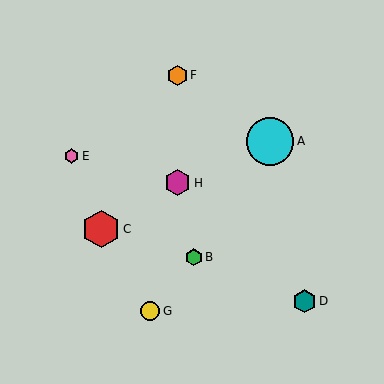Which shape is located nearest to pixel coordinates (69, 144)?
The pink hexagon (labeled E) at (71, 156) is nearest to that location.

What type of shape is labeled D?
Shape D is a teal hexagon.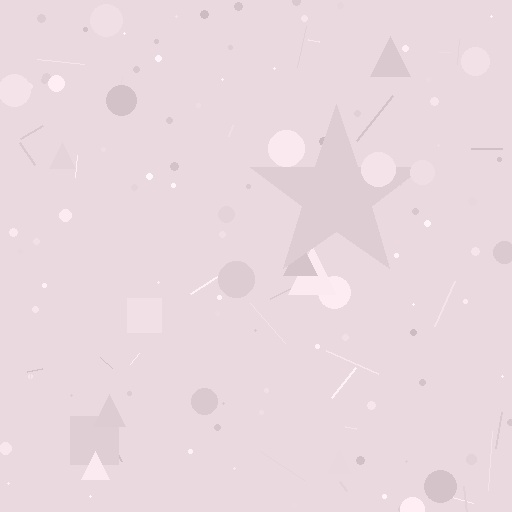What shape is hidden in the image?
A star is hidden in the image.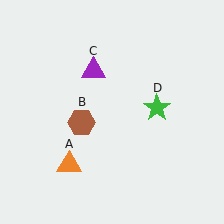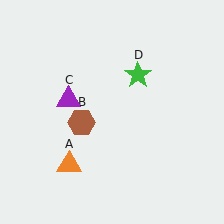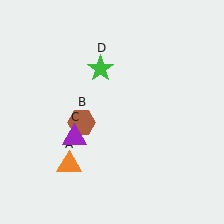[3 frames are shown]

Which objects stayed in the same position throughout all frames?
Orange triangle (object A) and brown hexagon (object B) remained stationary.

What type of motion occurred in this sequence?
The purple triangle (object C), green star (object D) rotated counterclockwise around the center of the scene.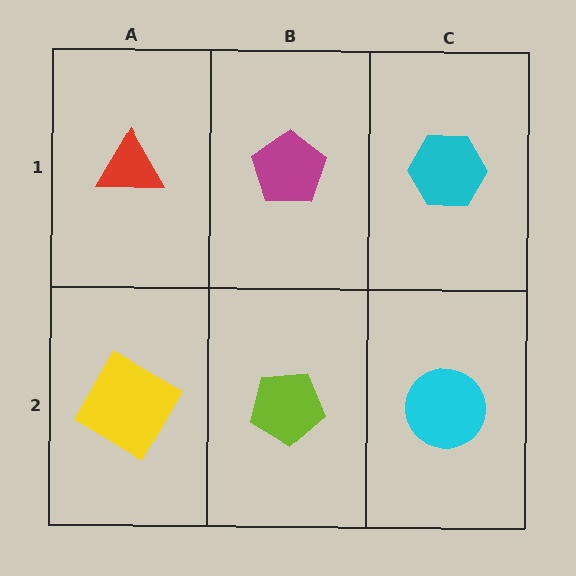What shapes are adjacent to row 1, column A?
A yellow square (row 2, column A), a magenta pentagon (row 1, column B).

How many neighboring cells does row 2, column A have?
2.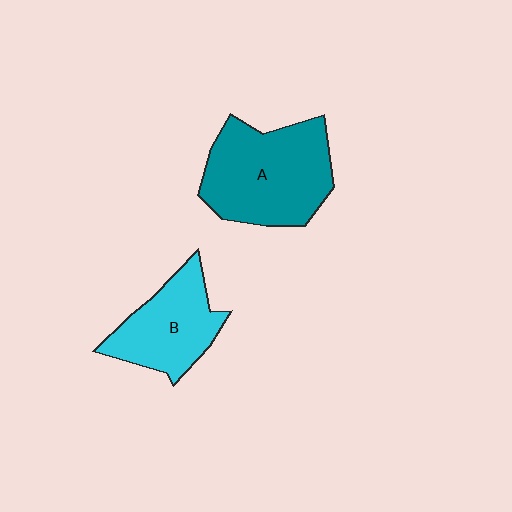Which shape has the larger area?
Shape A (teal).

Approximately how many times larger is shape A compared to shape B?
Approximately 1.5 times.